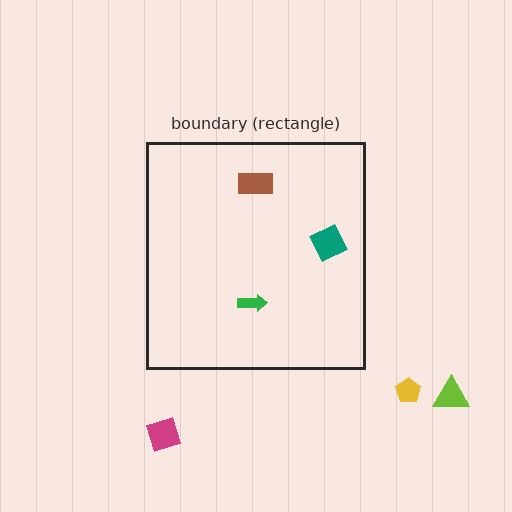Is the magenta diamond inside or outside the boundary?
Outside.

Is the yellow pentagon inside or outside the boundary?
Outside.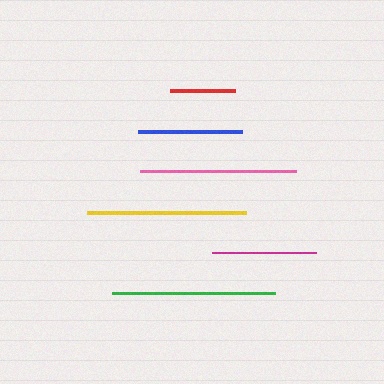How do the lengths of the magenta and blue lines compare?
The magenta and blue lines are approximately the same length.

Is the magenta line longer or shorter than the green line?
The green line is longer than the magenta line.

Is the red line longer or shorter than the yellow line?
The yellow line is longer than the red line.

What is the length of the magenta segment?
The magenta segment is approximately 104 pixels long.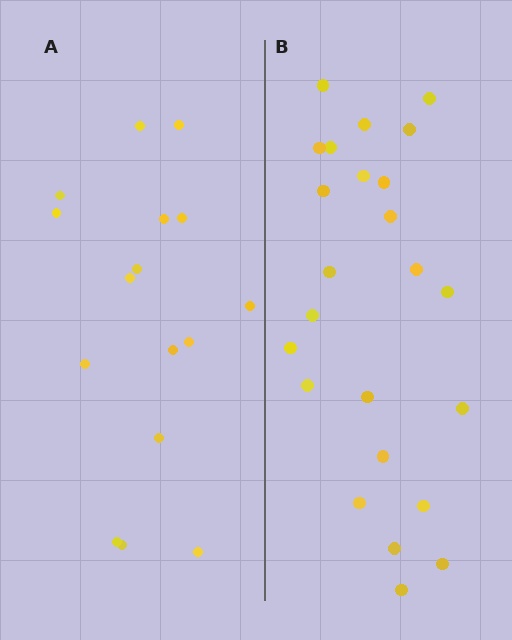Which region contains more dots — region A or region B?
Region B (the right region) has more dots.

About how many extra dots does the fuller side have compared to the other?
Region B has roughly 8 or so more dots than region A.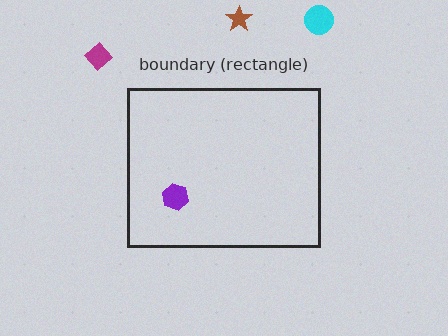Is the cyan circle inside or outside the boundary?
Outside.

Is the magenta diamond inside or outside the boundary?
Outside.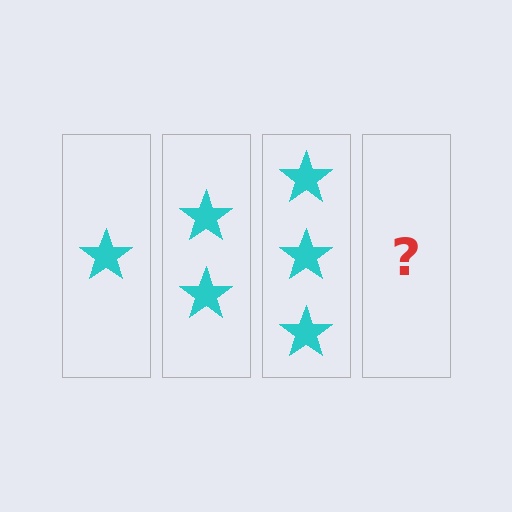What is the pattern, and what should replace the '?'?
The pattern is that each step adds one more star. The '?' should be 4 stars.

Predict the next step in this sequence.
The next step is 4 stars.